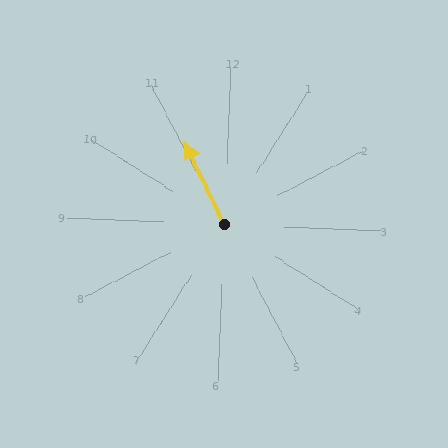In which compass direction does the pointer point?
Northwest.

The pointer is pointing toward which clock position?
Roughly 11 o'clock.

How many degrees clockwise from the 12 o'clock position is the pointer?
Approximately 332 degrees.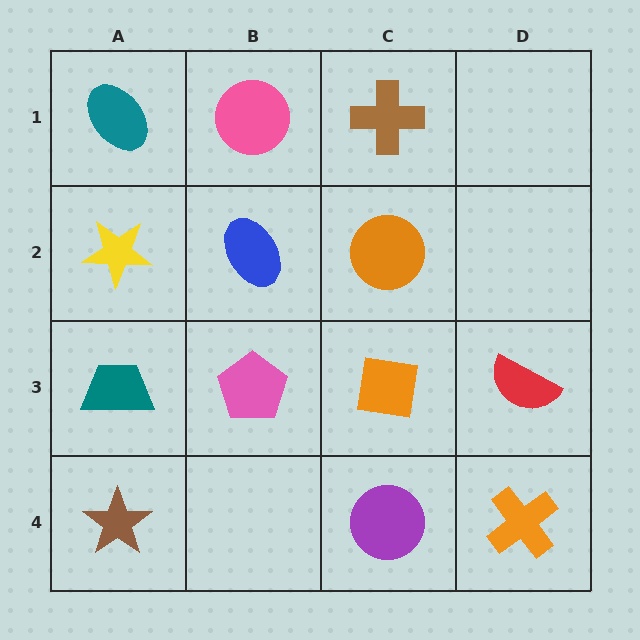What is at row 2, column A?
A yellow star.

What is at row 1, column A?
A teal ellipse.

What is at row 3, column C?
An orange square.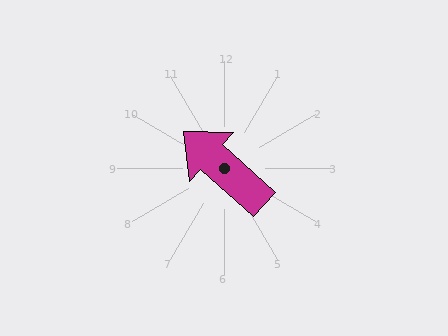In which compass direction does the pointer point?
Northwest.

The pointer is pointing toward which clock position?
Roughly 10 o'clock.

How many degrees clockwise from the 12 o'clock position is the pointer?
Approximately 312 degrees.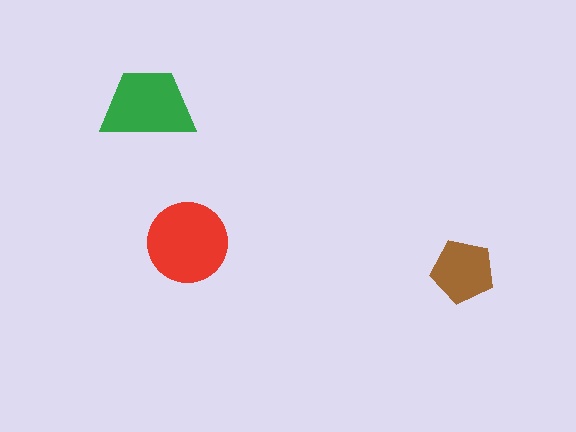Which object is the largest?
The red circle.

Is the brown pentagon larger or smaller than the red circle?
Smaller.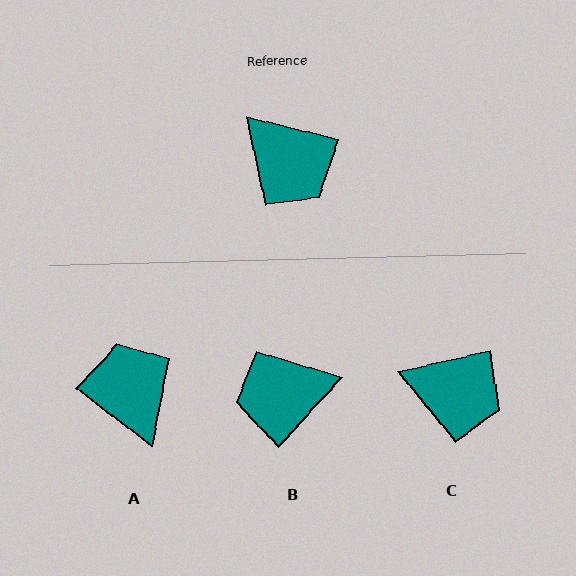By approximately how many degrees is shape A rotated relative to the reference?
Approximately 157 degrees counter-clockwise.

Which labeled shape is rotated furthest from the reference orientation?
A, about 157 degrees away.